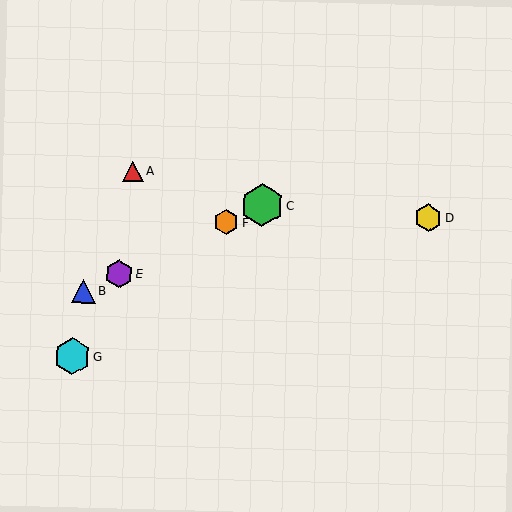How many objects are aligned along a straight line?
4 objects (B, C, E, F) are aligned along a straight line.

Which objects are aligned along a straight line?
Objects B, C, E, F are aligned along a straight line.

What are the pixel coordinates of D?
Object D is at (428, 218).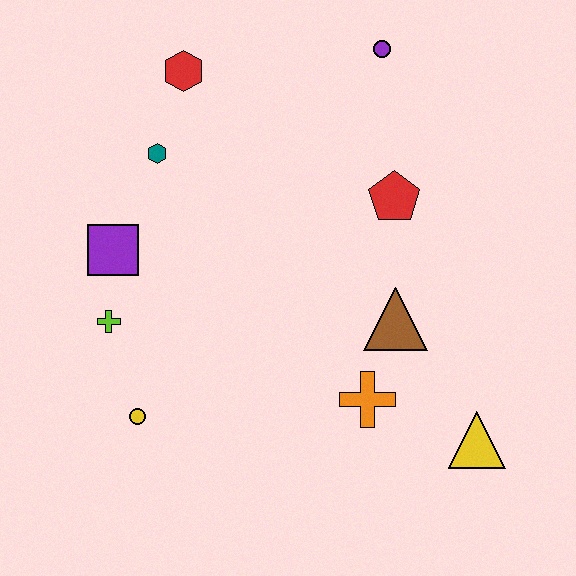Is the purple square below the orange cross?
No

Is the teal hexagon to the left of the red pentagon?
Yes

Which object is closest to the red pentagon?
The brown triangle is closest to the red pentagon.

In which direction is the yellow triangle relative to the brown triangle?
The yellow triangle is below the brown triangle.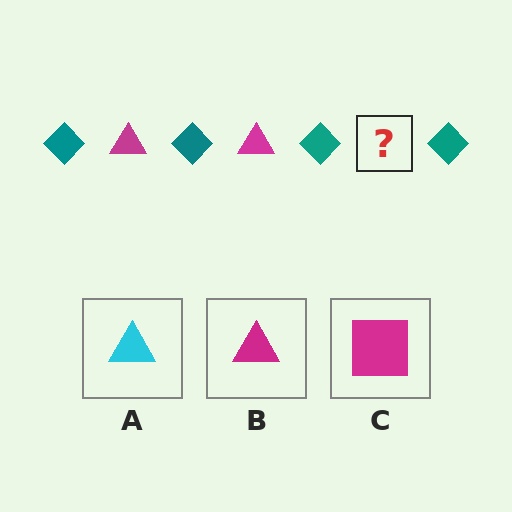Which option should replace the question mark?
Option B.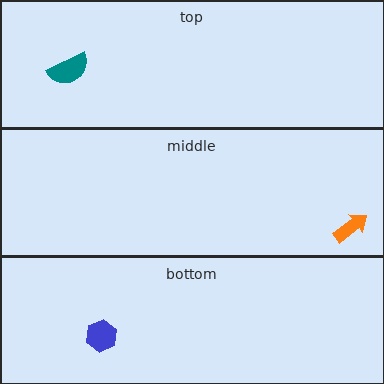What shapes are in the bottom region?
The blue hexagon.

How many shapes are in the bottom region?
1.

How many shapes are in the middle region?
1.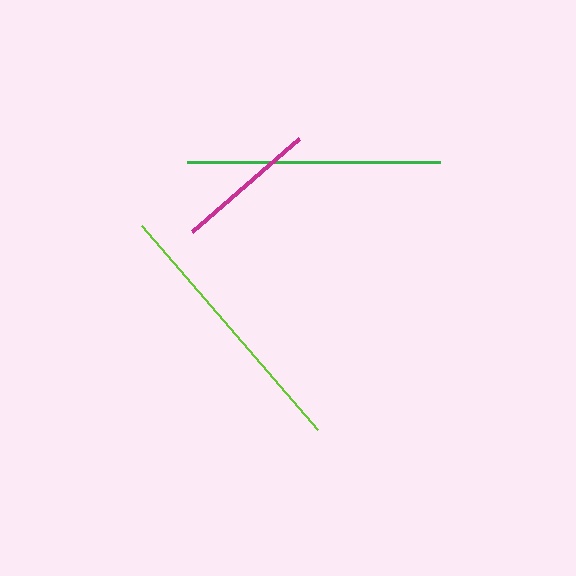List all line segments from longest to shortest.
From longest to shortest: lime, green, magenta.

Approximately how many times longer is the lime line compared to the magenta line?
The lime line is approximately 1.9 times the length of the magenta line.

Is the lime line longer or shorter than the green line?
The lime line is longer than the green line.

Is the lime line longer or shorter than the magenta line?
The lime line is longer than the magenta line.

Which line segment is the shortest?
The magenta line is the shortest at approximately 142 pixels.